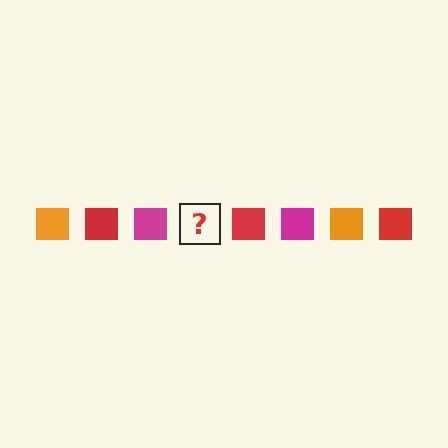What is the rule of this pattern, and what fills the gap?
The rule is that the pattern cycles through orange, red, magenta squares. The gap should be filled with an orange square.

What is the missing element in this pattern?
The missing element is an orange square.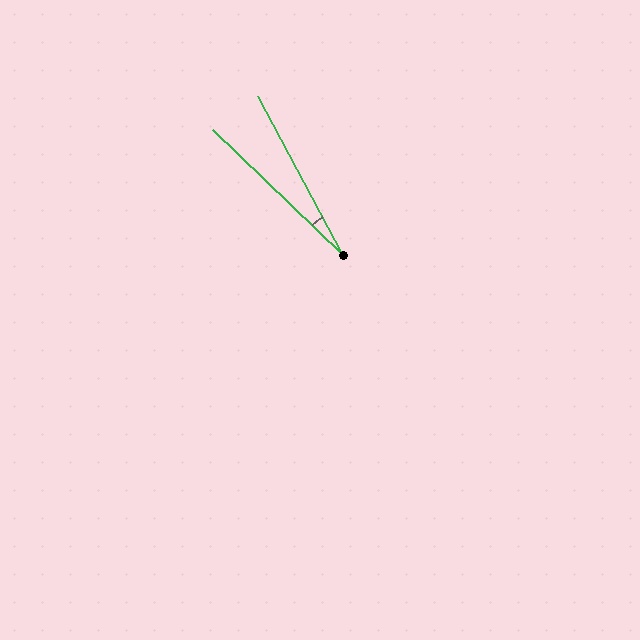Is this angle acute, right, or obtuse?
It is acute.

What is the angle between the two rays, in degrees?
Approximately 18 degrees.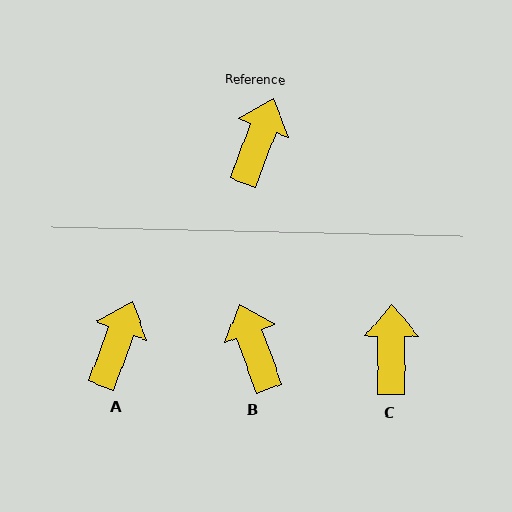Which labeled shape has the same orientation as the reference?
A.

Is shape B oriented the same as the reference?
No, it is off by about 40 degrees.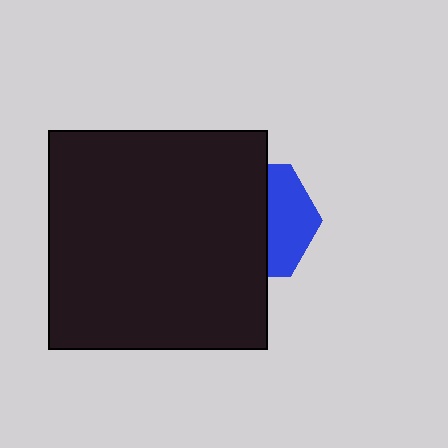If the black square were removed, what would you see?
You would see the complete blue hexagon.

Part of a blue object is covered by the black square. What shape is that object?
It is a hexagon.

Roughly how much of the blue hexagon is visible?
A small part of it is visible (roughly 40%).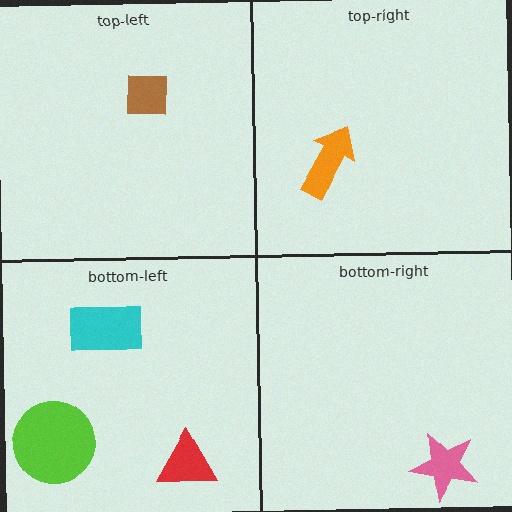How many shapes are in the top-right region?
1.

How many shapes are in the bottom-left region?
3.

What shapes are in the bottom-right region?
The pink star.